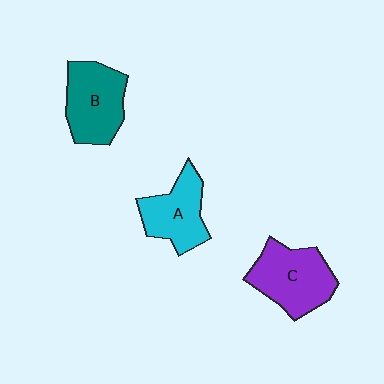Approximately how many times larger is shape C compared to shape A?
Approximately 1.2 times.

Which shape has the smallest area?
Shape A (cyan).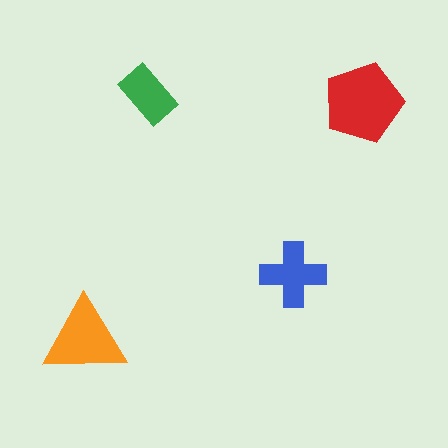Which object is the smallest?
The green rectangle.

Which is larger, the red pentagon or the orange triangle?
The red pentagon.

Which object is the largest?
The red pentagon.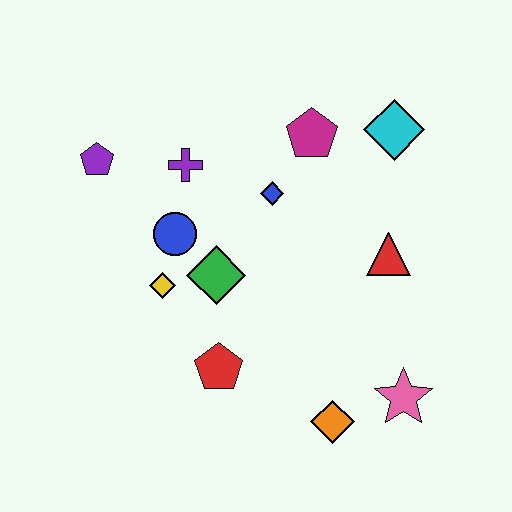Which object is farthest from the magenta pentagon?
The orange diamond is farthest from the magenta pentagon.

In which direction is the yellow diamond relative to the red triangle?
The yellow diamond is to the left of the red triangle.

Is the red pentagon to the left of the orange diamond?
Yes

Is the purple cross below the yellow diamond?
No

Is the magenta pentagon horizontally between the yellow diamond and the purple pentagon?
No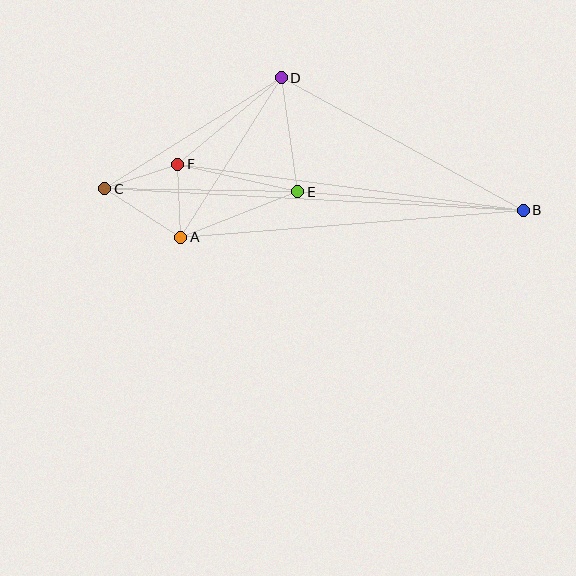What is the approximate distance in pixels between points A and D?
The distance between A and D is approximately 189 pixels.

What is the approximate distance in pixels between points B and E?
The distance between B and E is approximately 226 pixels.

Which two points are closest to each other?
Points A and F are closest to each other.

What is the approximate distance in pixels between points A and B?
The distance between A and B is approximately 343 pixels.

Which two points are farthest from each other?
Points B and C are farthest from each other.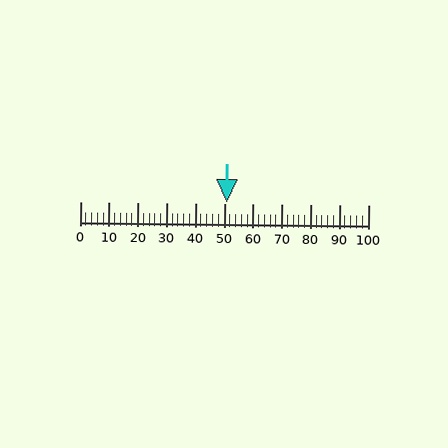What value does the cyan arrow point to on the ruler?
The cyan arrow points to approximately 51.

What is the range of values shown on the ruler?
The ruler shows values from 0 to 100.